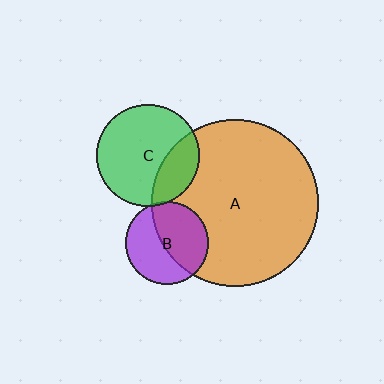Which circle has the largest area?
Circle A (orange).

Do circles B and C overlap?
Yes.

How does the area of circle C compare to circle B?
Approximately 1.5 times.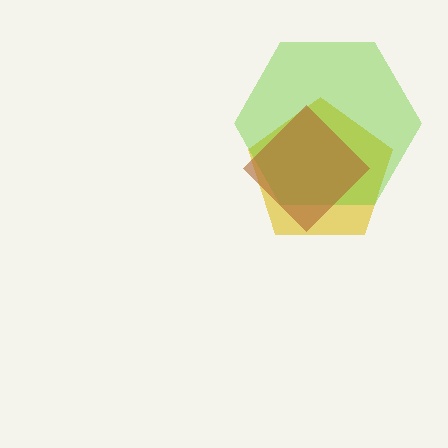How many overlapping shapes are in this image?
There are 3 overlapping shapes in the image.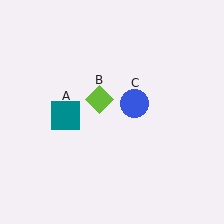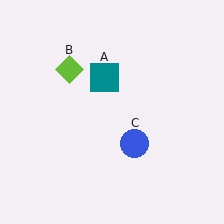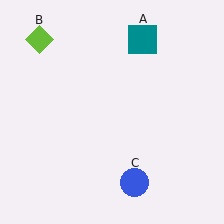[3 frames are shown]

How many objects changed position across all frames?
3 objects changed position: teal square (object A), lime diamond (object B), blue circle (object C).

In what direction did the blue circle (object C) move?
The blue circle (object C) moved down.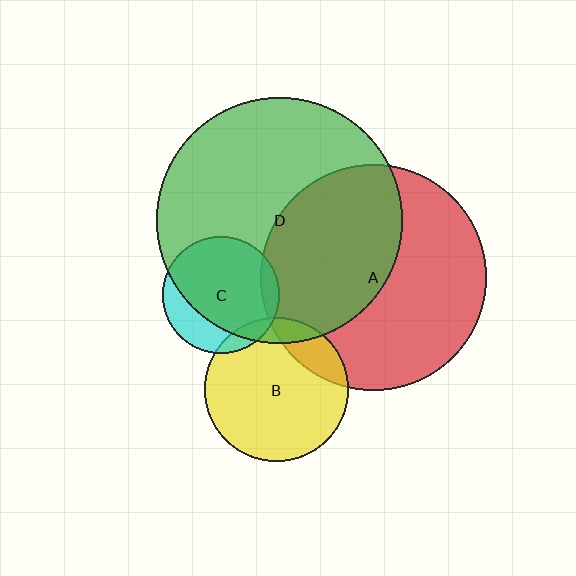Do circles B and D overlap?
Yes.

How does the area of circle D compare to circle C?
Approximately 4.4 times.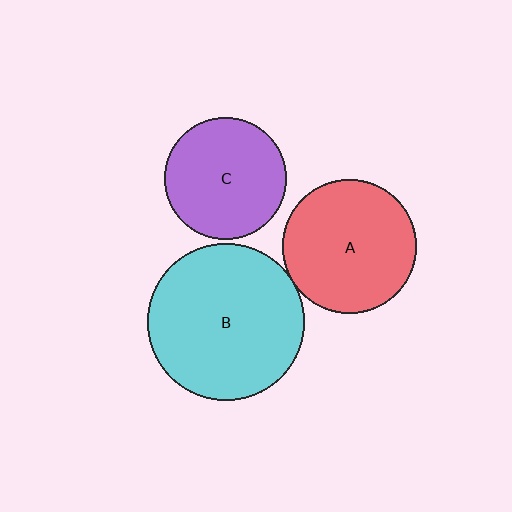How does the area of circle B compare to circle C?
Approximately 1.7 times.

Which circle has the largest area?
Circle B (cyan).